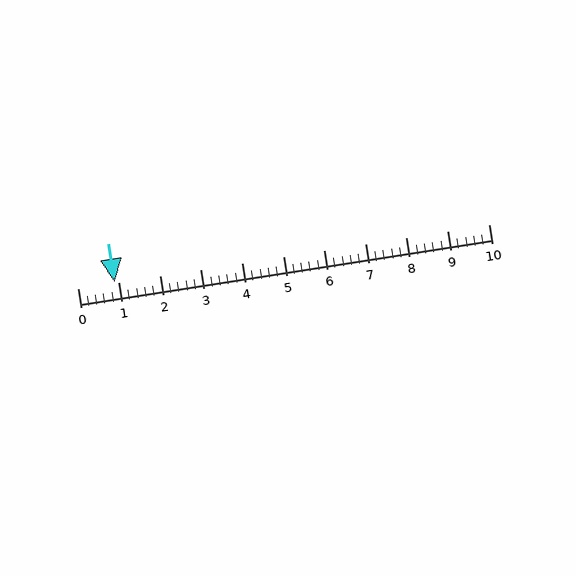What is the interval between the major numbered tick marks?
The major tick marks are spaced 1 units apart.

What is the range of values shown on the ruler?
The ruler shows values from 0 to 10.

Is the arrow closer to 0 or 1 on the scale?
The arrow is closer to 1.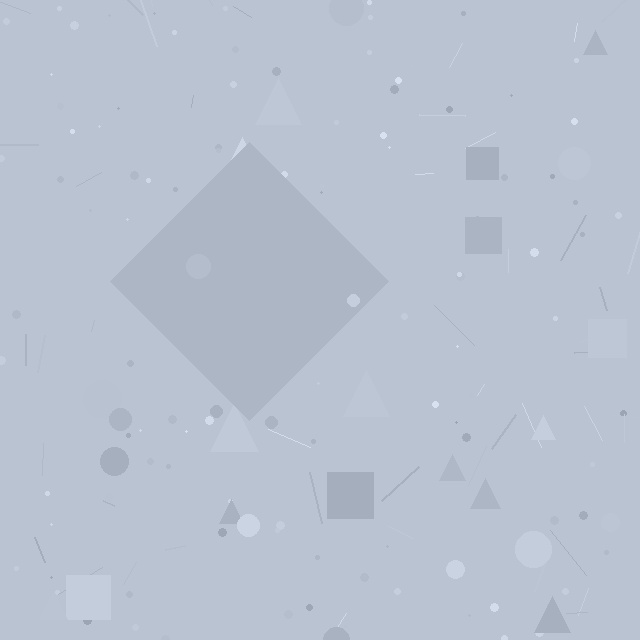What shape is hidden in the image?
A diamond is hidden in the image.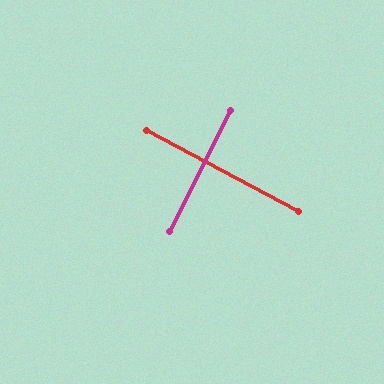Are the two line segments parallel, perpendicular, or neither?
Perpendicular — they meet at approximately 89°.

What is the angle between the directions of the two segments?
Approximately 89 degrees.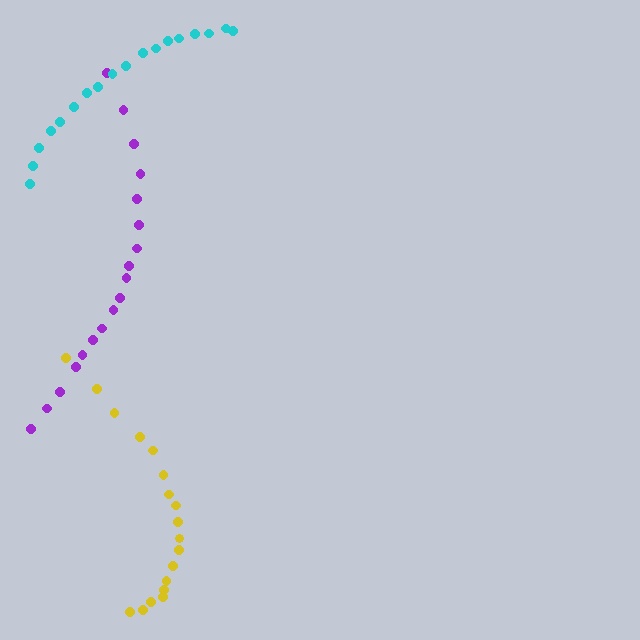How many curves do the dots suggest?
There are 3 distinct paths.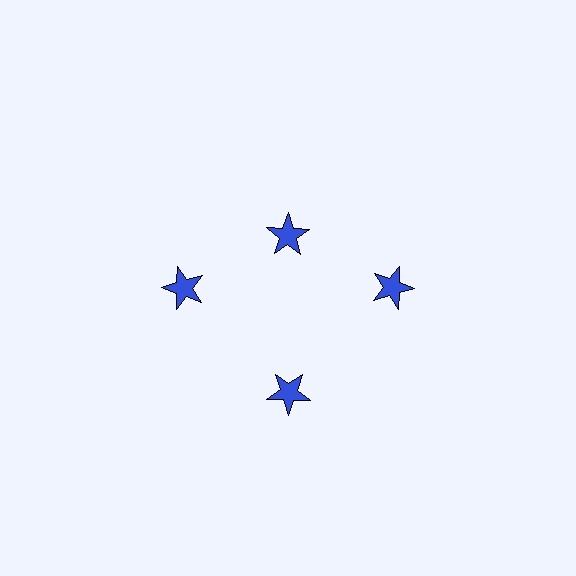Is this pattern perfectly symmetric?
No. The 4 blue stars are arranged in a ring, but one element near the 12 o'clock position is pulled inward toward the center, breaking the 4-fold rotational symmetry.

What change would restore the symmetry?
The symmetry would be restored by moving it outward, back onto the ring so that all 4 stars sit at equal angles and equal distance from the center.